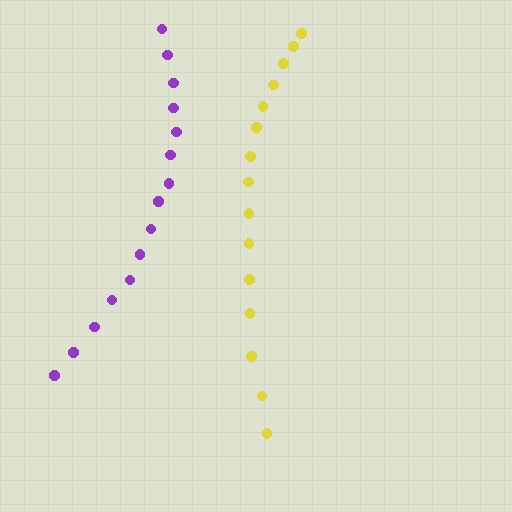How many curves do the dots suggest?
There are 2 distinct paths.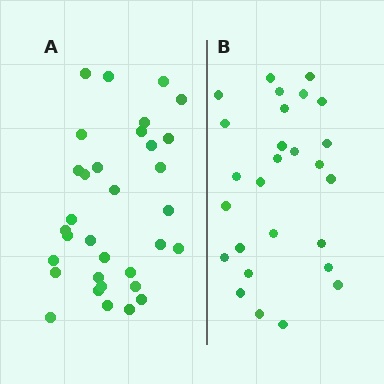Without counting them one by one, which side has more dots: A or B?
Region A (the left region) has more dots.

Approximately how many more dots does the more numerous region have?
Region A has about 6 more dots than region B.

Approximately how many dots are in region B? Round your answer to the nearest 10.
About 30 dots. (The exact count is 27, which rounds to 30.)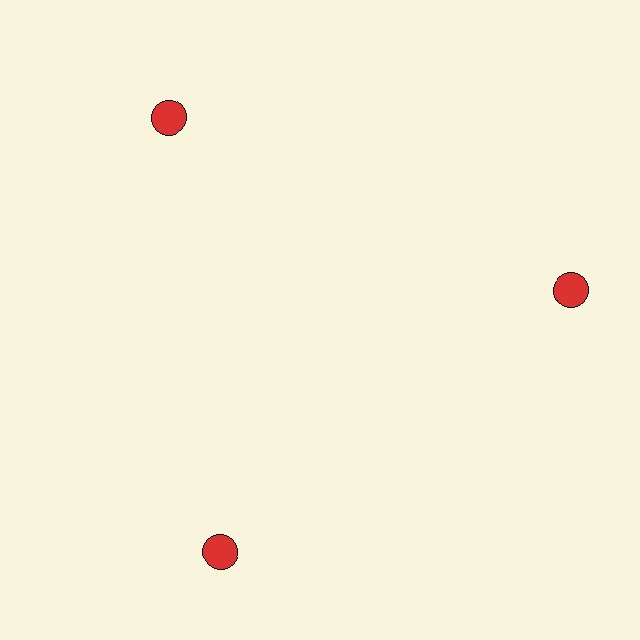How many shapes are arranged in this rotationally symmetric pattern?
There are 3 shapes, arranged in 3 groups of 1.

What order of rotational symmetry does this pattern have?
This pattern has 3-fold rotational symmetry.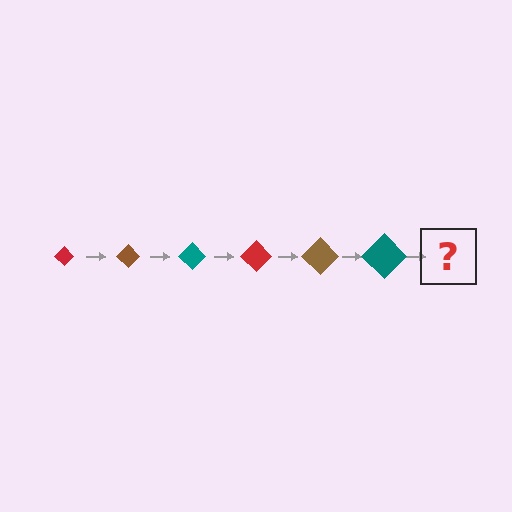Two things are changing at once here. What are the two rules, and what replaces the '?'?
The two rules are that the diamond grows larger each step and the color cycles through red, brown, and teal. The '?' should be a red diamond, larger than the previous one.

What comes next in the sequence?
The next element should be a red diamond, larger than the previous one.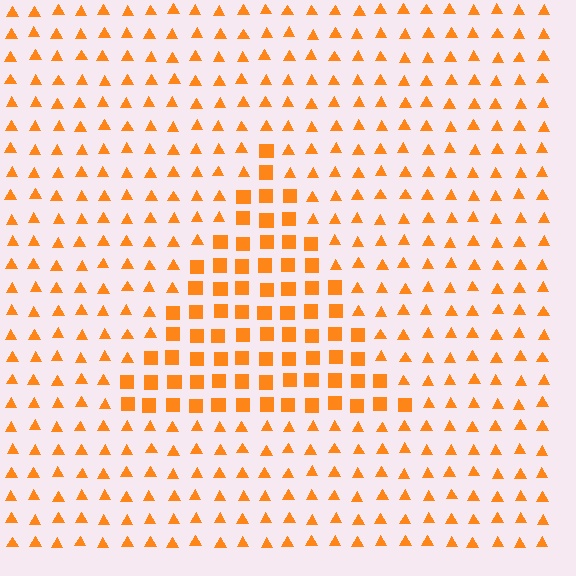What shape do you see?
I see a triangle.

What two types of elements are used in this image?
The image uses squares inside the triangle region and triangles outside it.